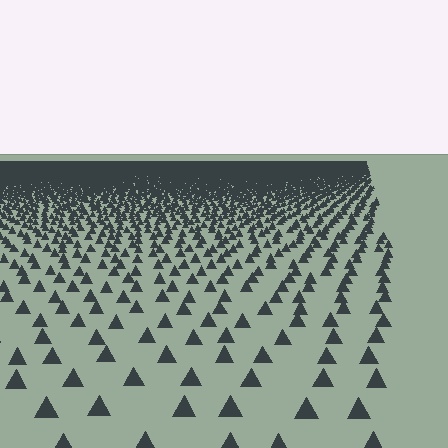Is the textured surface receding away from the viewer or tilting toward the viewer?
The surface is receding away from the viewer. Texture elements get smaller and denser toward the top.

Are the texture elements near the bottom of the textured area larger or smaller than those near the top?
Larger. Near the bottom, elements are closer to the viewer and appear at a bigger on-screen size.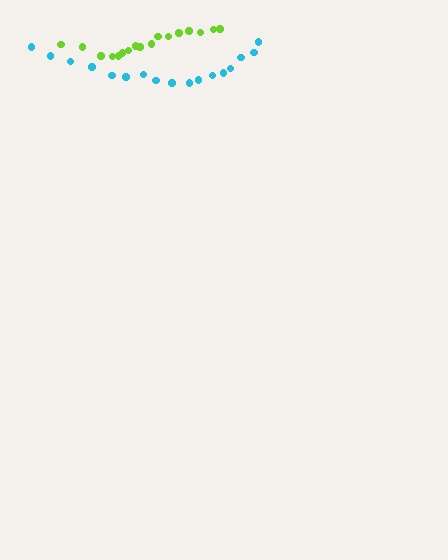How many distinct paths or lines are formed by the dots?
There are 2 distinct paths.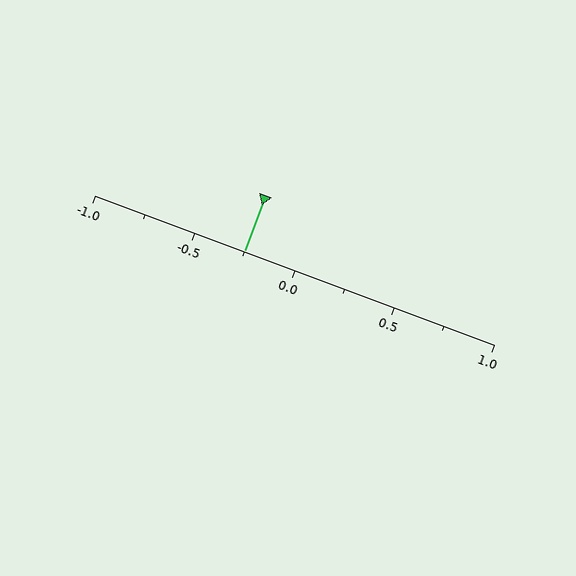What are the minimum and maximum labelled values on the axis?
The axis runs from -1.0 to 1.0.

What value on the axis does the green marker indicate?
The marker indicates approximately -0.25.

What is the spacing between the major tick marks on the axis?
The major ticks are spaced 0.5 apart.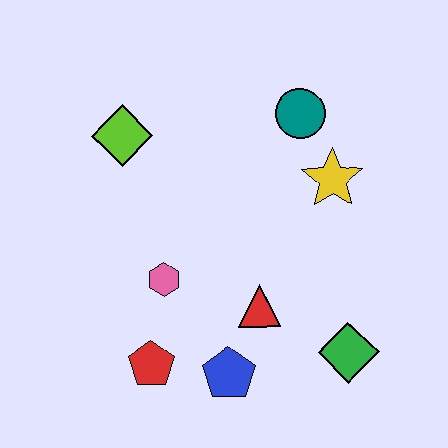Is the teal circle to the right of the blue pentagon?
Yes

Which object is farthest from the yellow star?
The red pentagon is farthest from the yellow star.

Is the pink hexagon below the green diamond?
No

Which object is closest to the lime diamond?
The pink hexagon is closest to the lime diamond.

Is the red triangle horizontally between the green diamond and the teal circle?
No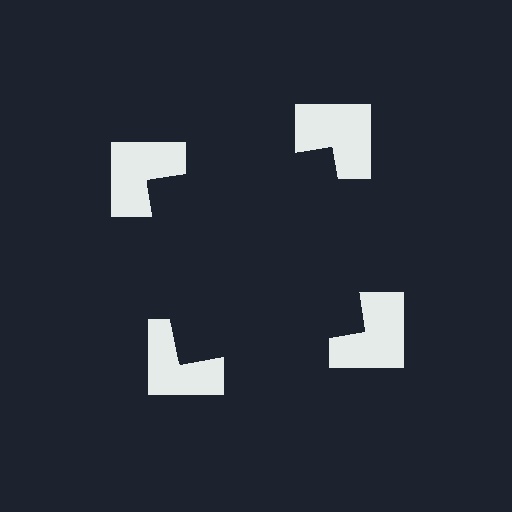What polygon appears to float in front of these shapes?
An illusory square — its edges are inferred from the aligned wedge cuts in the notched squares, not physically drawn.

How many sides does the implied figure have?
4 sides.